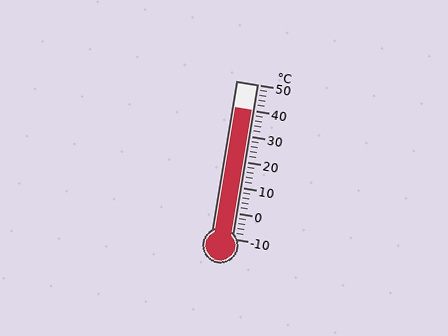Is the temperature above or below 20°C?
The temperature is above 20°C.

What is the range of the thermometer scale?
The thermometer scale ranges from -10°C to 50°C.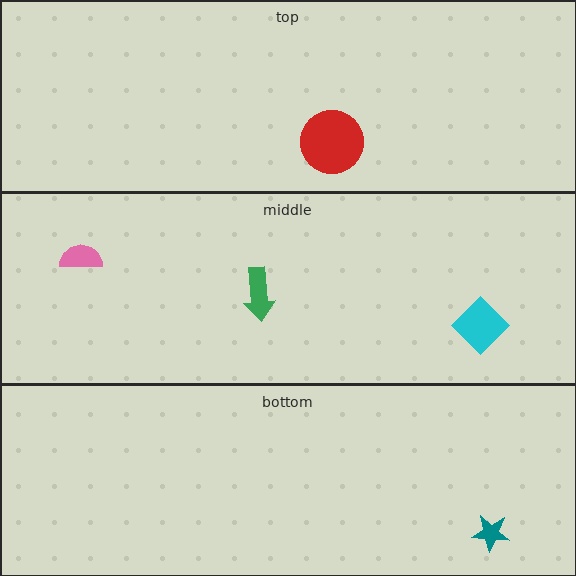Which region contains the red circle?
The top region.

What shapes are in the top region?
The red circle.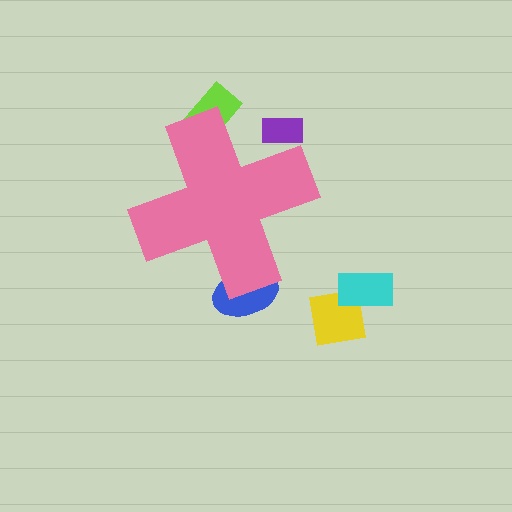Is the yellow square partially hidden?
No, the yellow square is fully visible.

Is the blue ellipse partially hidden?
Yes, the blue ellipse is partially hidden behind the pink cross.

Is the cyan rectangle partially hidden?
No, the cyan rectangle is fully visible.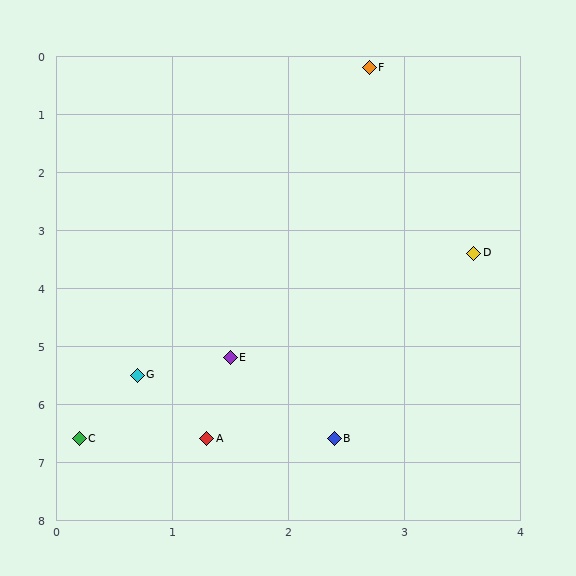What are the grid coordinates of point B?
Point B is at approximately (2.4, 6.6).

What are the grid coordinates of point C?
Point C is at approximately (0.2, 6.6).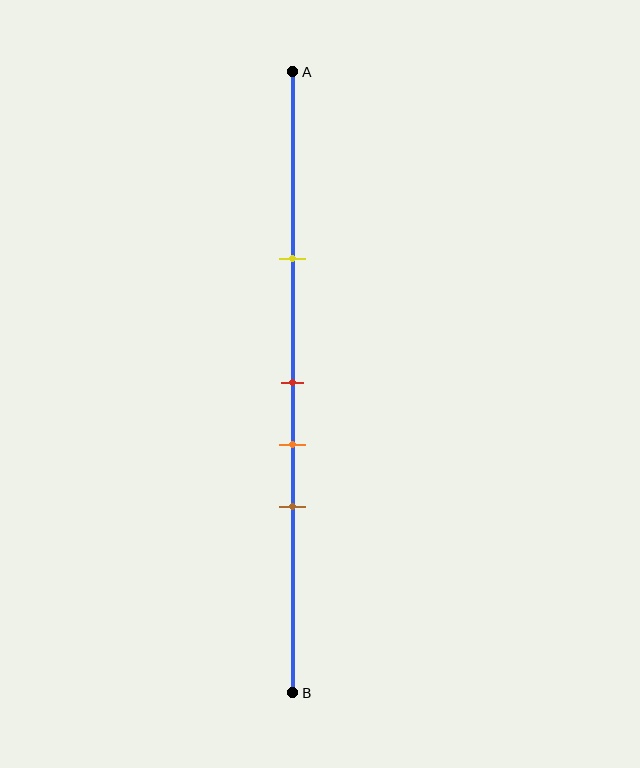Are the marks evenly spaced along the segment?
No, the marks are not evenly spaced.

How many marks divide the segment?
There are 4 marks dividing the segment.